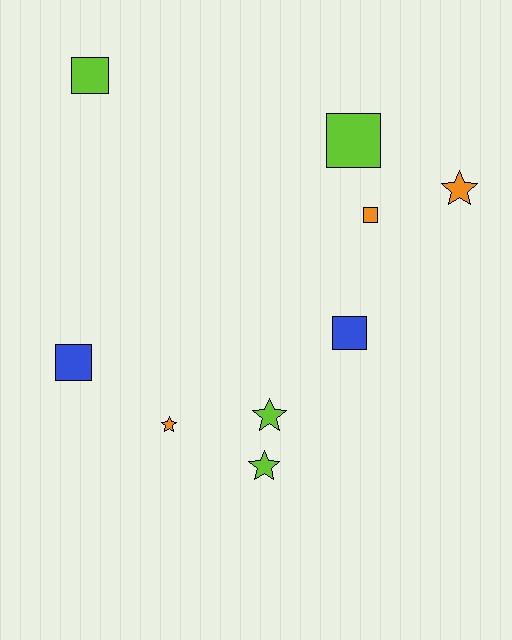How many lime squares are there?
There are 2 lime squares.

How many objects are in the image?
There are 9 objects.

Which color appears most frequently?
Lime, with 4 objects.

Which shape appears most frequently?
Square, with 5 objects.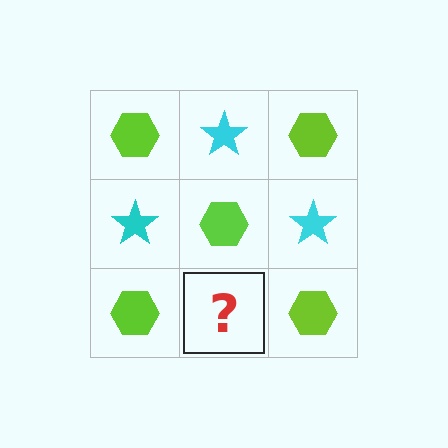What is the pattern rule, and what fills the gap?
The rule is that it alternates lime hexagon and cyan star in a checkerboard pattern. The gap should be filled with a cyan star.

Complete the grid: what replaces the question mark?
The question mark should be replaced with a cyan star.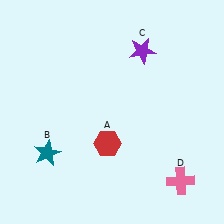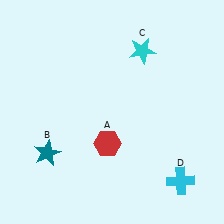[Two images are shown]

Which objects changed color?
C changed from purple to cyan. D changed from pink to cyan.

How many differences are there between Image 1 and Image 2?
There are 2 differences between the two images.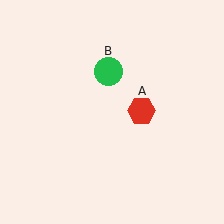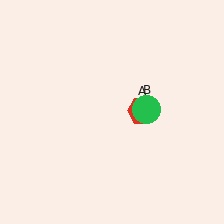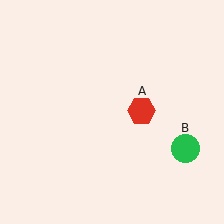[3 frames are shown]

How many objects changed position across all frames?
1 object changed position: green circle (object B).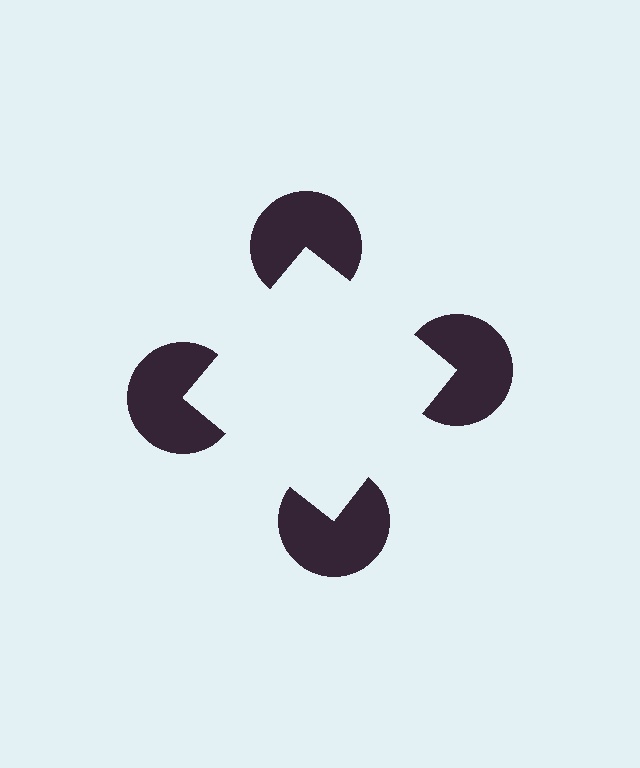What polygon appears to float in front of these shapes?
An illusory square — its edges are inferred from the aligned wedge cuts in the pac-man discs, not physically drawn.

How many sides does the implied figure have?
4 sides.